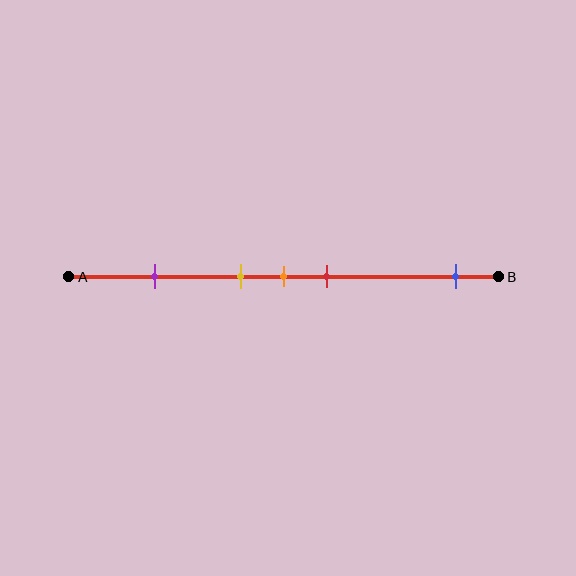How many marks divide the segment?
There are 5 marks dividing the segment.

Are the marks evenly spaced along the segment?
No, the marks are not evenly spaced.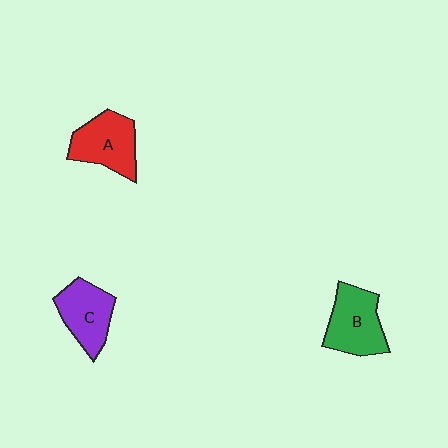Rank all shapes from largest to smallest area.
From largest to smallest: B (green), A (red), C (purple).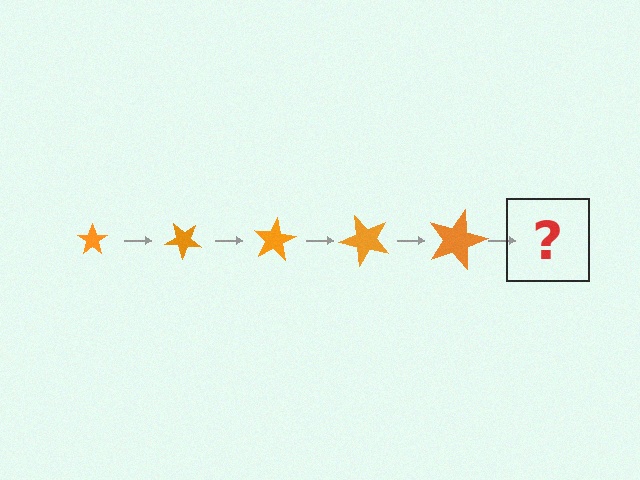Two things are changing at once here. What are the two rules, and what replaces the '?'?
The two rules are that the star grows larger each step and it rotates 40 degrees each step. The '?' should be a star, larger than the previous one and rotated 200 degrees from the start.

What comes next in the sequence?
The next element should be a star, larger than the previous one and rotated 200 degrees from the start.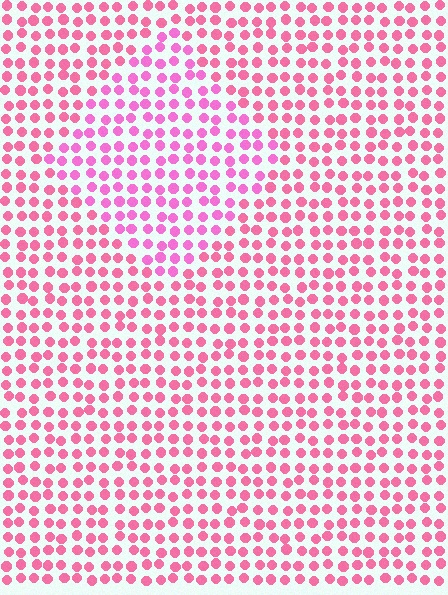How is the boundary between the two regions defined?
The boundary is defined purely by a slight shift in hue (about 22 degrees). Spacing, size, and orientation are identical on both sides.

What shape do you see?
I see a diamond.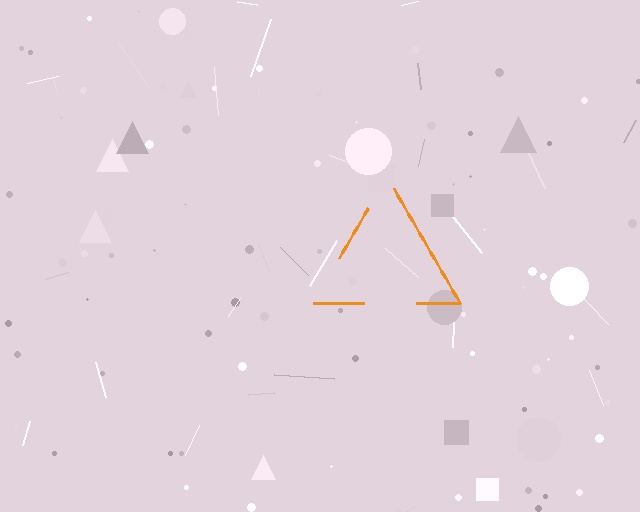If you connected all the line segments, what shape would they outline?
They would outline a triangle.